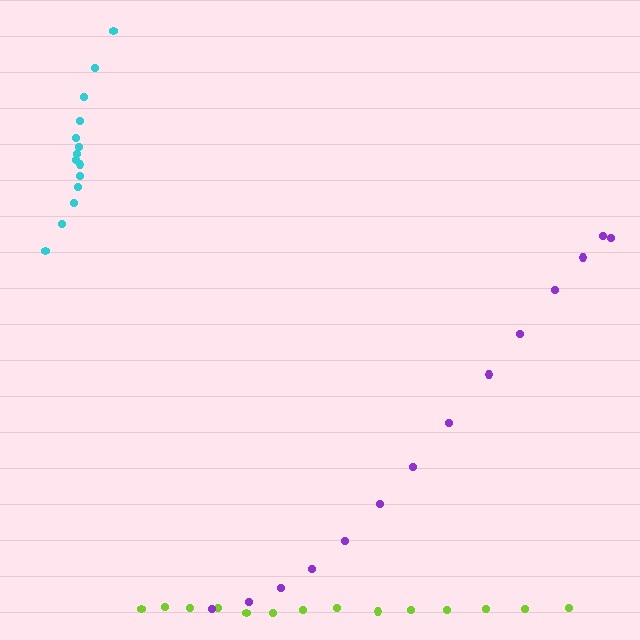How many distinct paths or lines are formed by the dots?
There are 3 distinct paths.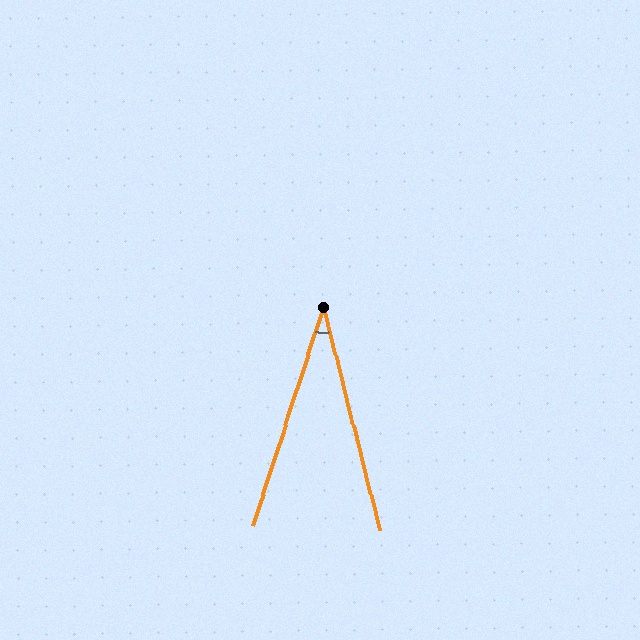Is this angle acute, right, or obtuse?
It is acute.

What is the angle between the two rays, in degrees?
Approximately 32 degrees.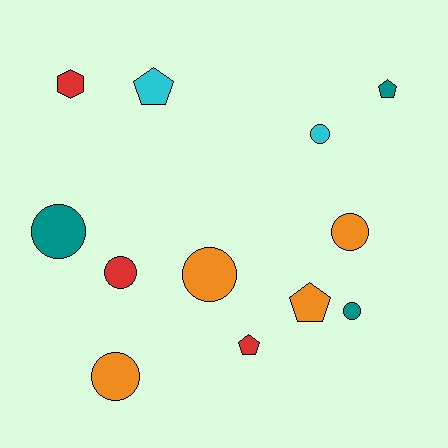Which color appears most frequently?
Orange, with 4 objects.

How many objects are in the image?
There are 12 objects.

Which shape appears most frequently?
Circle, with 7 objects.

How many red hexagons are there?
There is 1 red hexagon.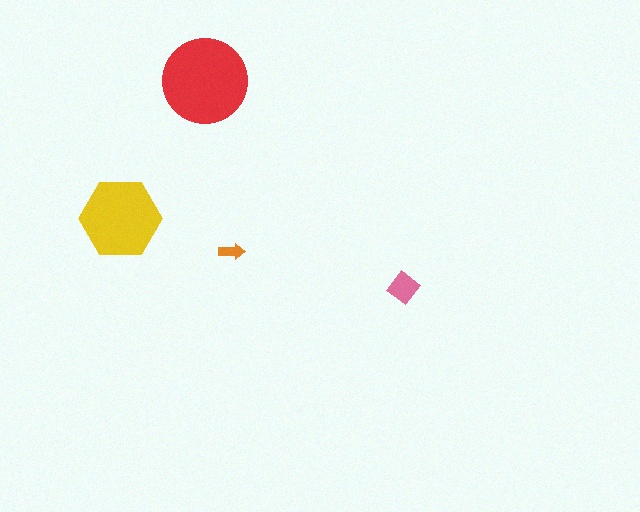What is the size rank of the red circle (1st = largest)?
1st.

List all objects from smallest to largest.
The orange arrow, the pink diamond, the yellow hexagon, the red circle.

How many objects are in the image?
There are 4 objects in the image.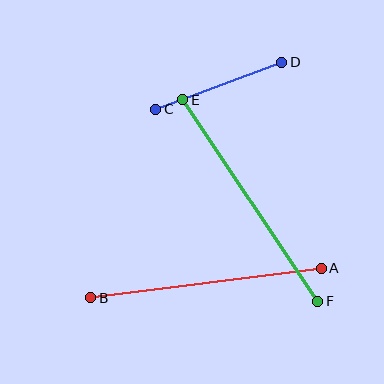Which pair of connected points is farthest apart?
Points E and F are farthest apart.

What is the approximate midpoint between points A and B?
The midpoint is at approximately (206, 283) pixels.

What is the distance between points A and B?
The distance is approximately 232 pixels.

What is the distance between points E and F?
The distance is approximately 243 pixels.